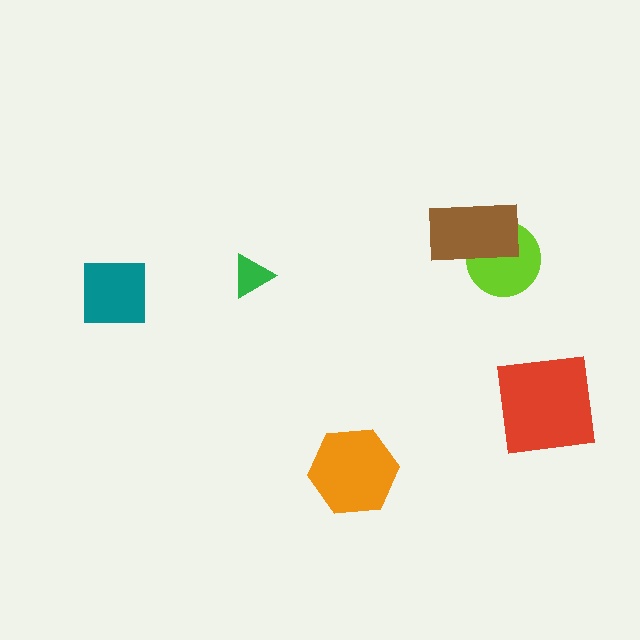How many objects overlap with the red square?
0 objects overlap with the red square.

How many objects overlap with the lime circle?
1 object overlaps with the lime circle.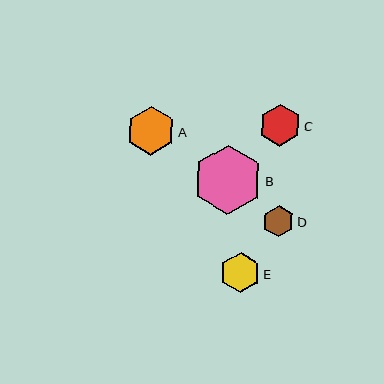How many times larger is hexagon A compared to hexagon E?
Hexagon A is approximately 1.2 times the size of hexagon E.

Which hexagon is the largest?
Hexagon B is the largest with a size of approximately 69 pixels.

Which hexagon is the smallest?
Hexagon D is the smallest with a size of approximately 31 pixels.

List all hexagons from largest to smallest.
From largest to smallest: B, A, C, E, D.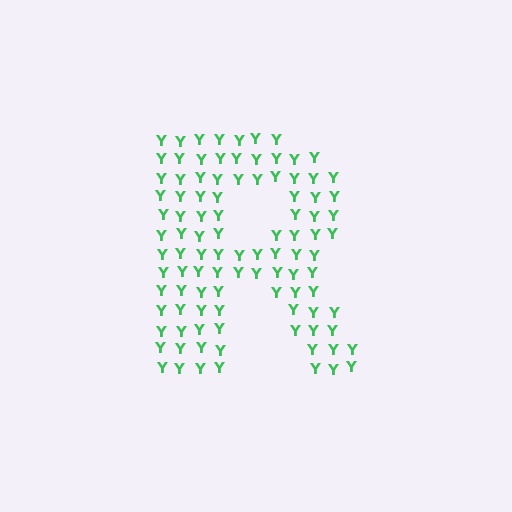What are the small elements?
The small elements are letter Y's.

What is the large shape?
The large shape is the letter R.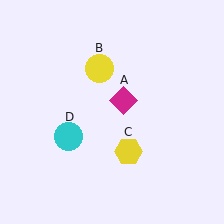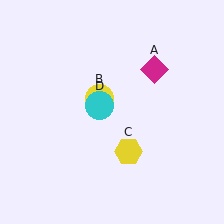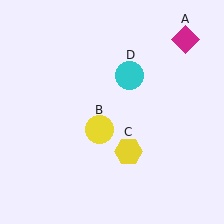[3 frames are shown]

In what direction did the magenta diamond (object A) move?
The magenta diamond (object A) moved up and to the right.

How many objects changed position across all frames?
3 objects changed position: magenta diamond (object A), yellow circle (object B), cyan circle (object D).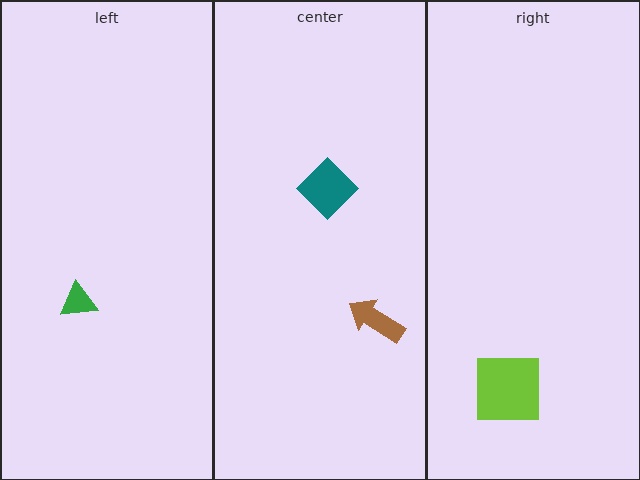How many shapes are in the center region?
2.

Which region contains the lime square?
The right region.